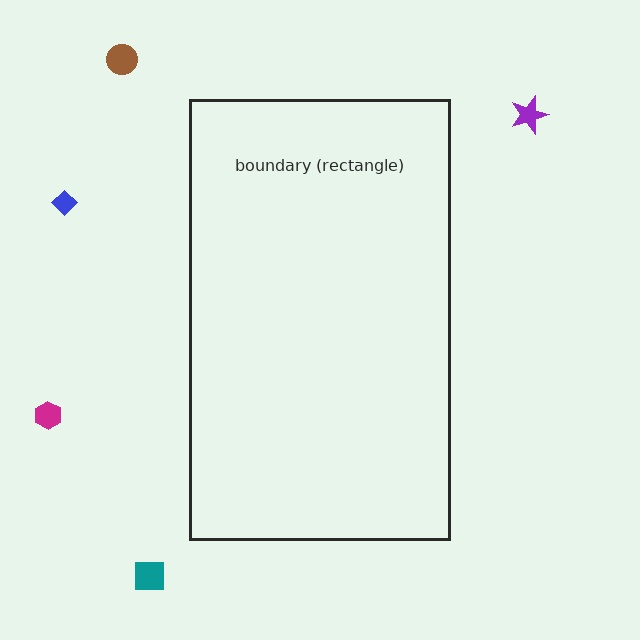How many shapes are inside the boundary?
0 inside, 5 outside.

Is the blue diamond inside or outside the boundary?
Outside.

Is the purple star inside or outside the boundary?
Outside.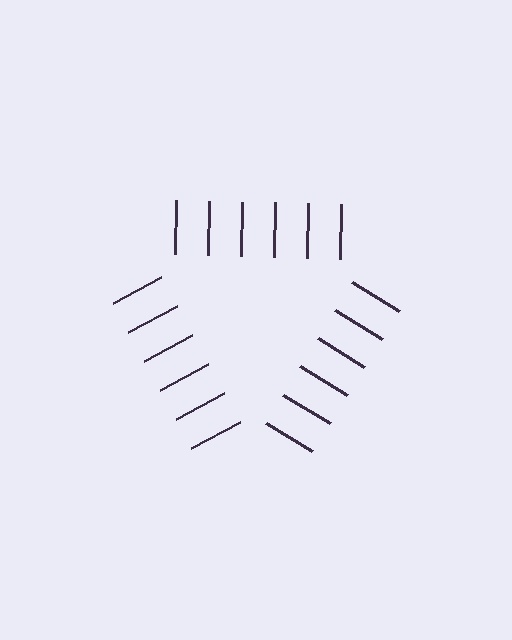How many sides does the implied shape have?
3 sides — the line-ends trace a triangle.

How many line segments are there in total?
18 — 6 along each of the 3 edges.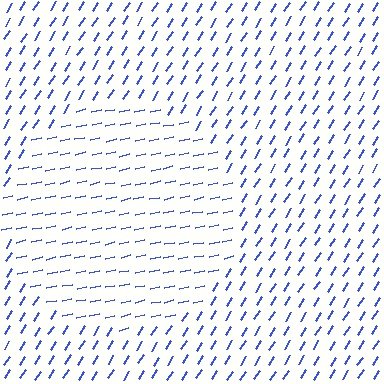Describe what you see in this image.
The image is filled with small blue line segments. A circle region in the image has lines oriented differently from the surrounding lines, creating a visible texture boundary.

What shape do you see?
I see a circle.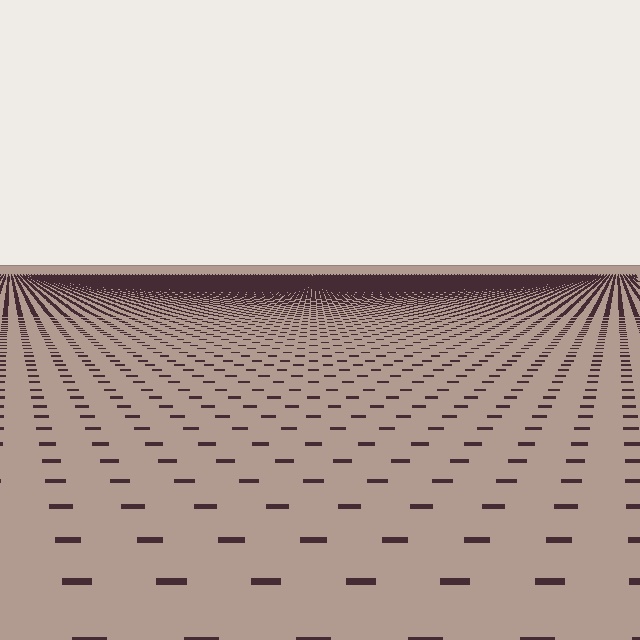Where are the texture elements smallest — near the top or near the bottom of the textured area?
Near the top.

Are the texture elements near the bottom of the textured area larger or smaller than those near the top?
Larger. Near the bottom, elements are closer to the viewer and appear at a bigger on-screen size.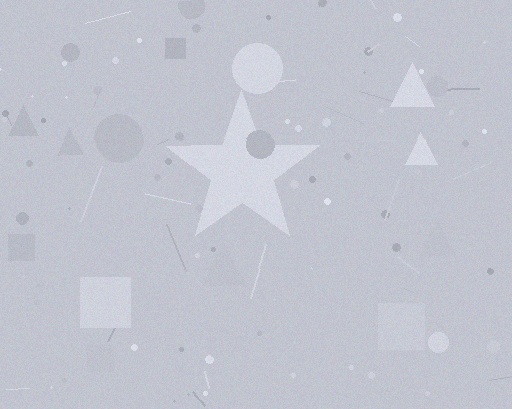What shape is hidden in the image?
A star is hidden in the image.